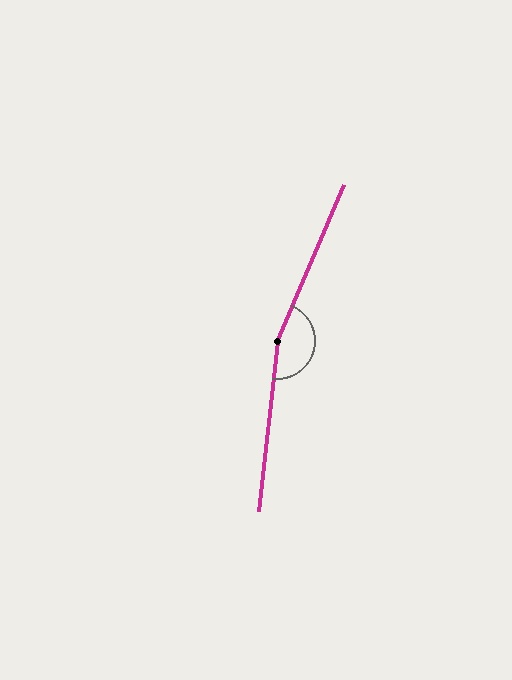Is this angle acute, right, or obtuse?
It is obtuse.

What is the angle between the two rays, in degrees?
Approximately 163 degrees.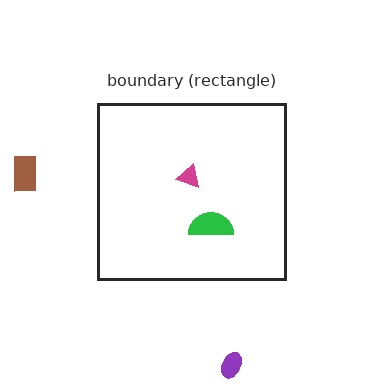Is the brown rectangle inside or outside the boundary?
Outside.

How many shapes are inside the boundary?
2 inside, 2 outside.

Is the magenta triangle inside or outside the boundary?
Inside.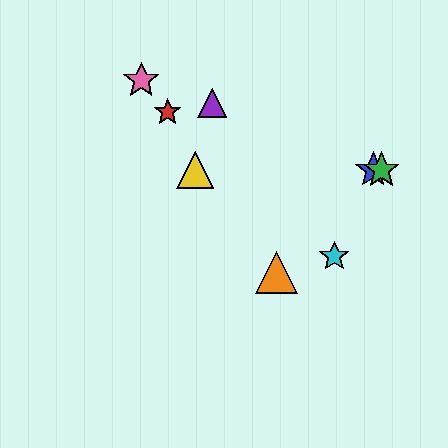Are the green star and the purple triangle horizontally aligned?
No, the green star is at y≈170 and the purple triangle is at y≈103.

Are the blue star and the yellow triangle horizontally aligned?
Yes, both are at y≈170.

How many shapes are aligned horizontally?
3 shapes (the blue star, the green star, the yellow triangle) are aligned horizontally.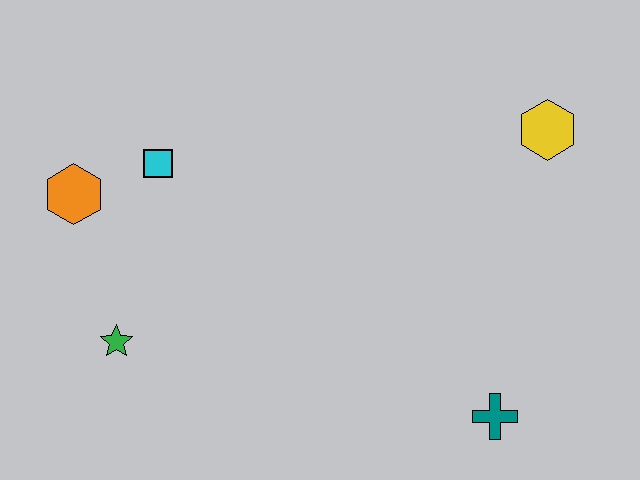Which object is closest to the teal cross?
The yellow hexagon is closest to the teal cross.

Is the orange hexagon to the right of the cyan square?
No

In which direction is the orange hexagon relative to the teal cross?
The orange hexagon is to the left of the teal cross.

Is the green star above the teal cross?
Yes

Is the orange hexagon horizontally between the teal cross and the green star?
No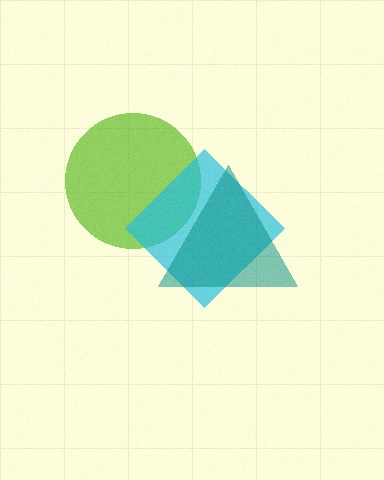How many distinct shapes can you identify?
There are 3 distinct shapes: a lime circle, a cyan diamond, a teal triangle.